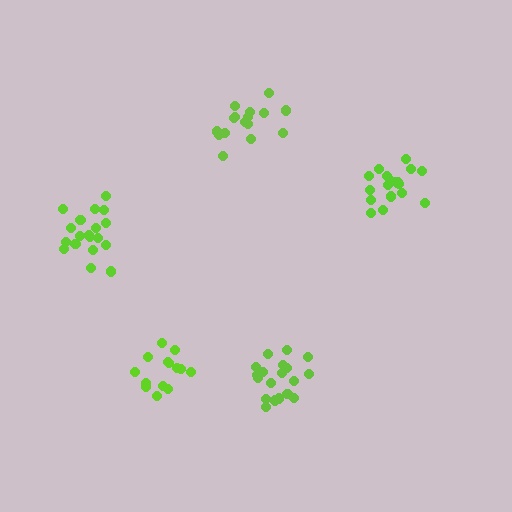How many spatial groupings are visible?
There are 5 spatial groupings.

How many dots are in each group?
Group 1: 14 dots, Group 2: 19 dots, Group 3: 18 dots, Group 4: 19 dots, Group 5: 16 dots (86 total).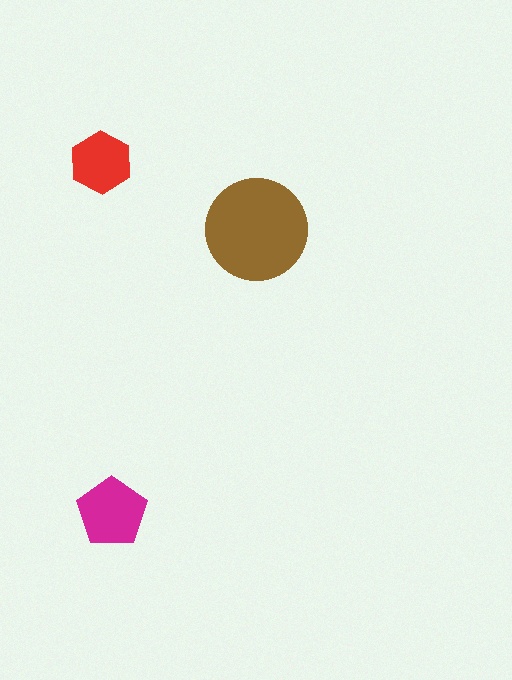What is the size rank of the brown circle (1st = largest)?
1st.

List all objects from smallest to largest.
The red hexagon, the magenta pentagon, the brown circle.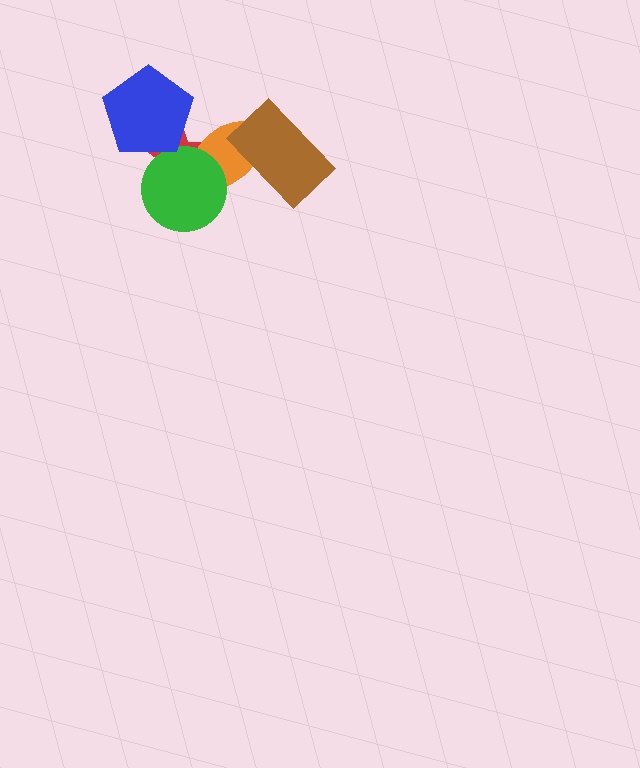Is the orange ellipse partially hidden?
Yes, it is partially covered by another shape.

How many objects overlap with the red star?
3 objects overlap with the red star.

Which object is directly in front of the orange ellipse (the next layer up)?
The green circle is directly in front of the orange ellipse.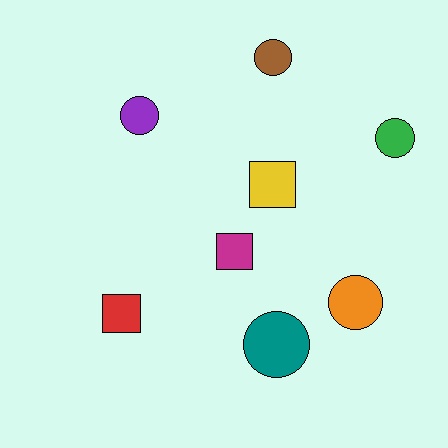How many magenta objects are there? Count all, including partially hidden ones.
There is 1 magenta object.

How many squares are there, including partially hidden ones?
There are 3 squares.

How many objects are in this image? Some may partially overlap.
There are 8 objects.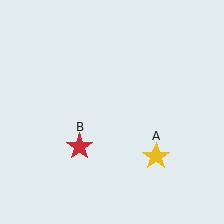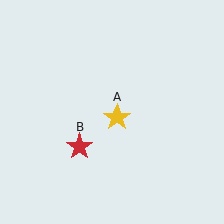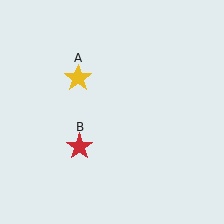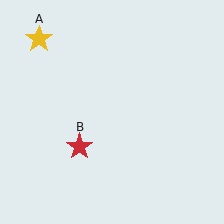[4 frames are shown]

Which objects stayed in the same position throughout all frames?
Red star (object B) remained stationary.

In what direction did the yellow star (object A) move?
The yellow star (object A) moved up and to the left.